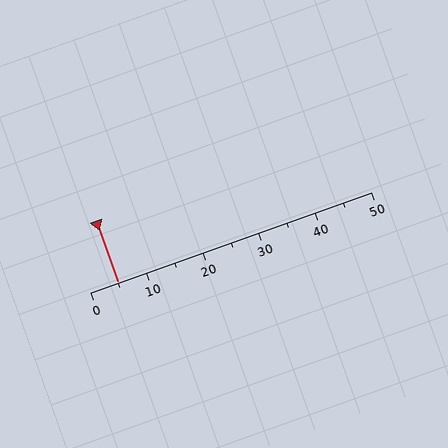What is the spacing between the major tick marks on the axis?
The major ticks are spaced 10 apart.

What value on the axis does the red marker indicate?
The marker indicates approximately 5.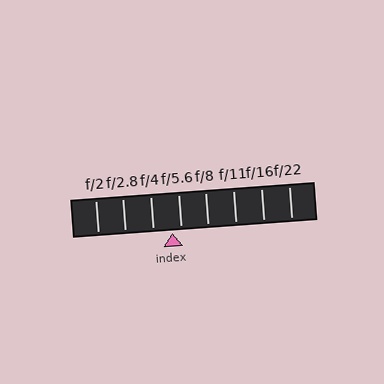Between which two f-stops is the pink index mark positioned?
The index mark is between f/4 and f/5.6.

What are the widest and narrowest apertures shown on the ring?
The widest aperture shown is f/2 and the narrowest is f/22.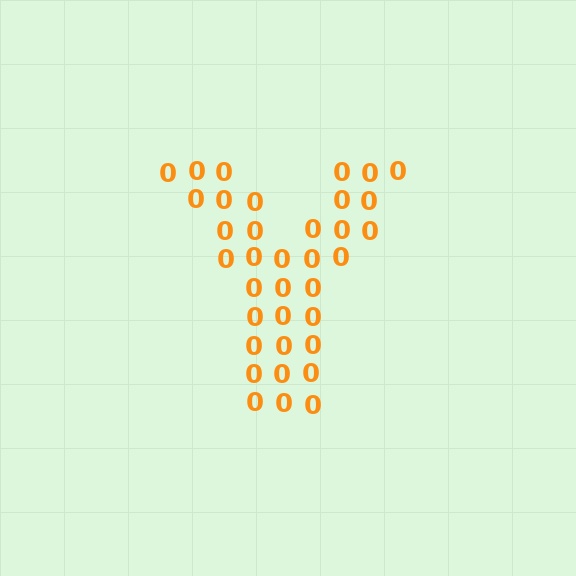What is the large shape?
The large shape is the letter Y.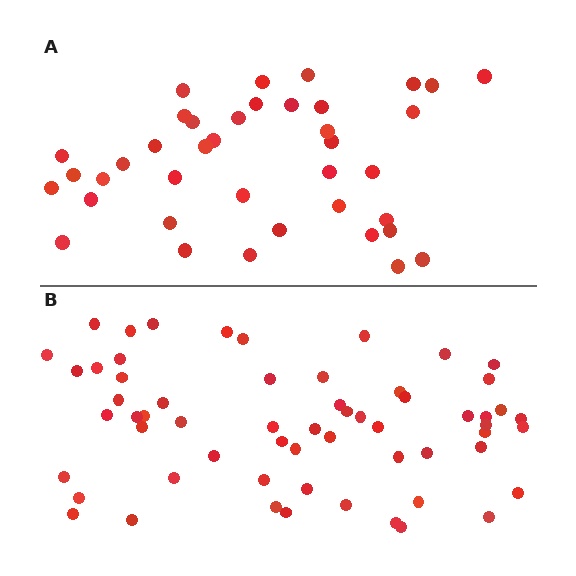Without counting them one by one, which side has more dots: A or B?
Region B (the bottom region) has more dots.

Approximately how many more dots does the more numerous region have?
Region B has approximately 20 more dots than region A.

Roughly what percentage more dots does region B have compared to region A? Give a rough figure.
About 55% more.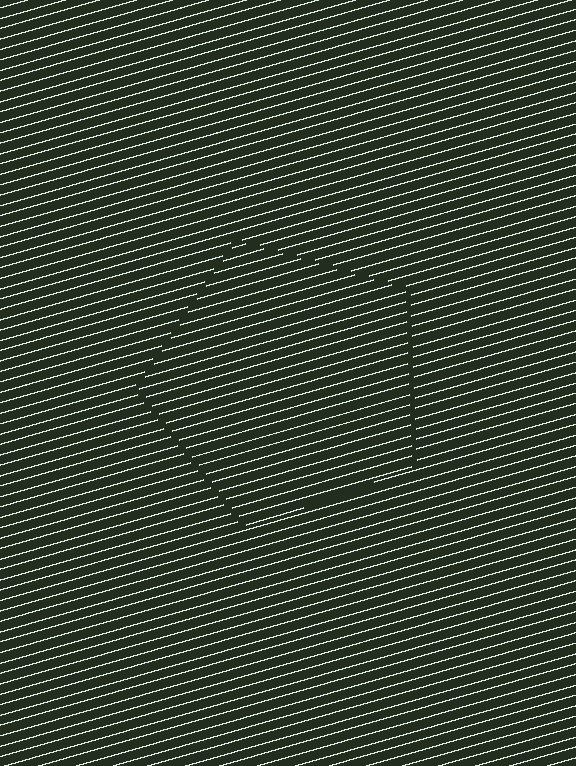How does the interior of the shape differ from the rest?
The interior of the shape contains the same grating, shifted by half a period — the contour is defined by the phase discontinuity where line-ends from the inner and outer gratings abut.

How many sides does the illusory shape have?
5 sides — the line-ends trace a pentagon.